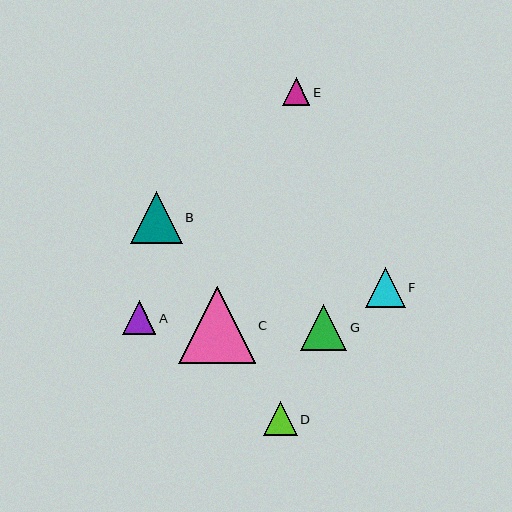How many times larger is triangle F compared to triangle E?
Triangle F is approximately 1.5 times the size of triangle E.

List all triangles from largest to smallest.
From largest to smallest: C, B, G, F, A, D, E.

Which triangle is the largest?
Triangle C is the largest with a size of approximately 76 pixels.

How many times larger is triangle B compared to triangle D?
Triangle B is approximately 1.5 times the size of triangle D.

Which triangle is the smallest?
Triangle E is the smallest with a size of approximately 27 pixels.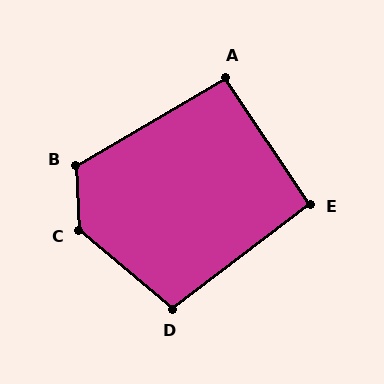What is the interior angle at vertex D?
Approximately 102 degrees (obtuse).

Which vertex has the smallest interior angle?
A, at approximately 93 degrees.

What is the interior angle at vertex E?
Approximately 93 degrees (approximately right).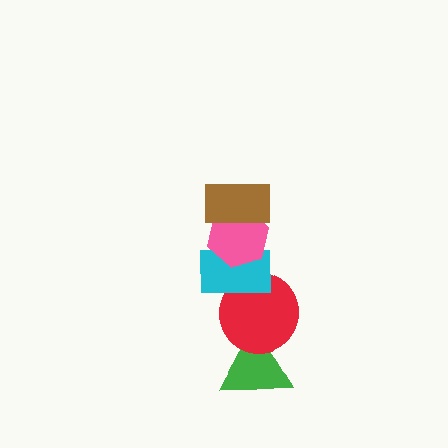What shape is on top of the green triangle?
The red circle is on top of the green triangle.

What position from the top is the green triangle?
The green triangle is 5th from the top.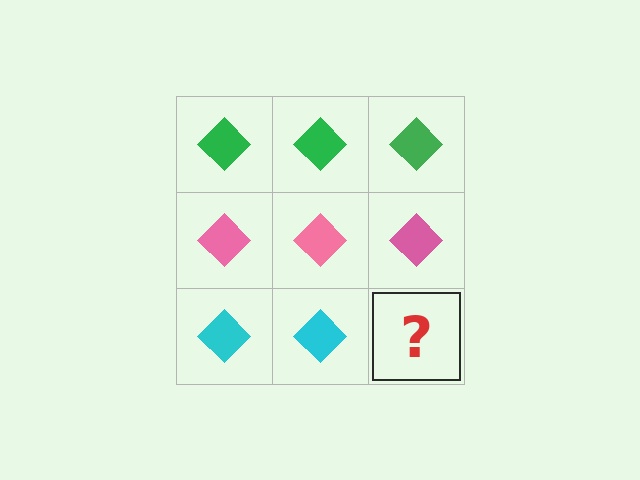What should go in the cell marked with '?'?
The missing cell should contain a cyan diamond.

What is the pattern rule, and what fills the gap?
The rule is that each row has a consistent color. The gap should be filled with a cyan diamond.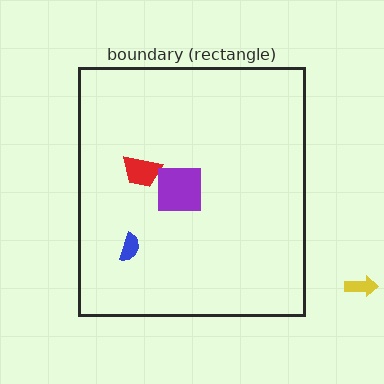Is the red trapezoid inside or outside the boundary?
Inside.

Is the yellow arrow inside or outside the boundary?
Outside.